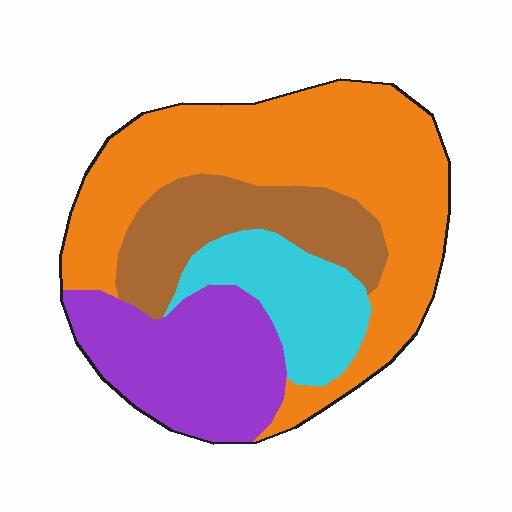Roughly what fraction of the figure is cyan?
Cyan covers around 15% of the figure.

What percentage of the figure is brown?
Brown takes up about one sixth (1/6) of the figure.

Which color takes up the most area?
Orange, at roughly 45%.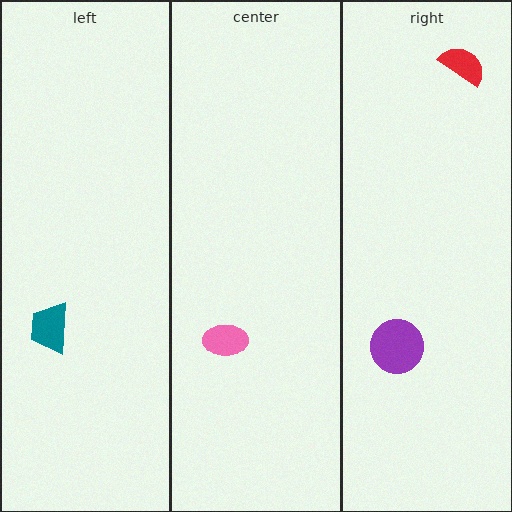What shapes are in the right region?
The purple circle, the red semicircle.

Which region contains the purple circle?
The right region.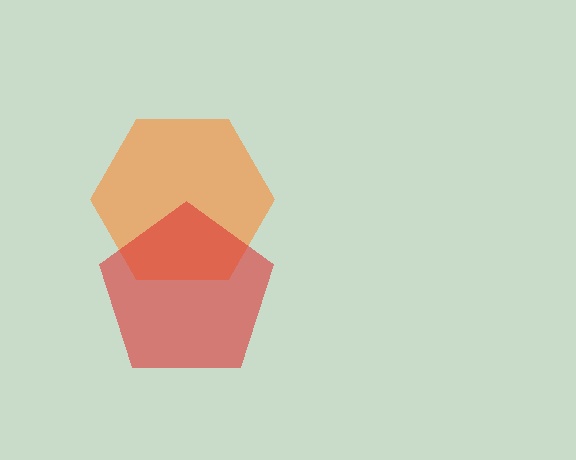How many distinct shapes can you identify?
There are 2 distinct shapes: an orange hexagon, a red pentagon.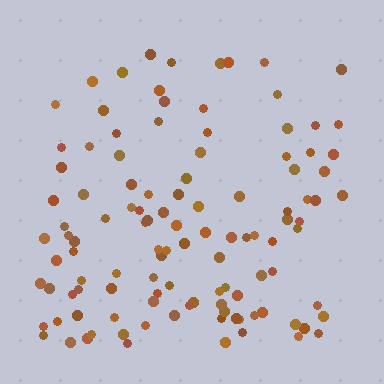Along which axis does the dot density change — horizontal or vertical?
Vertical.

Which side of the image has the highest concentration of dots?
The bottom.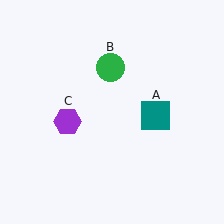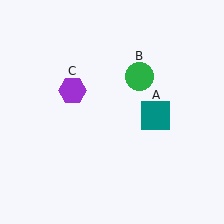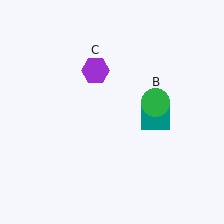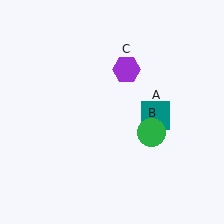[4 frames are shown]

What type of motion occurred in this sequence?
The green circle (object B), purple hexagon (object C) rotated clockwise around the center of the scene.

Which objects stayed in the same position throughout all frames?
Teal square (object A) remained stationary.